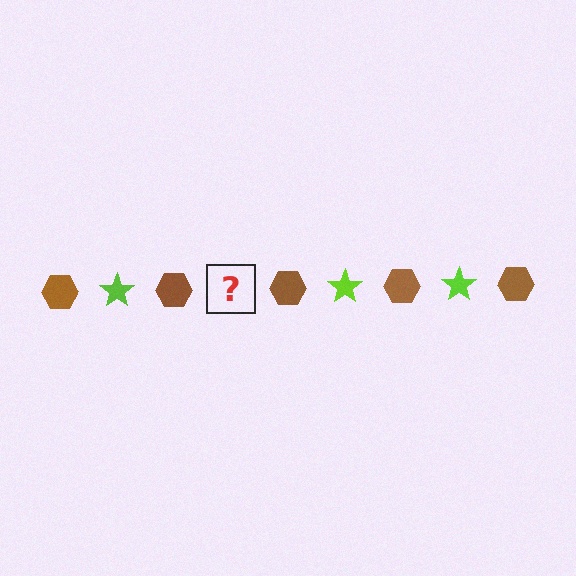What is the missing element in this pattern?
The missing element is a lime star.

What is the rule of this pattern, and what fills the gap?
The rule is that the pattern alternates between brown hexagon and lime star. The gap should be filled with a lime star.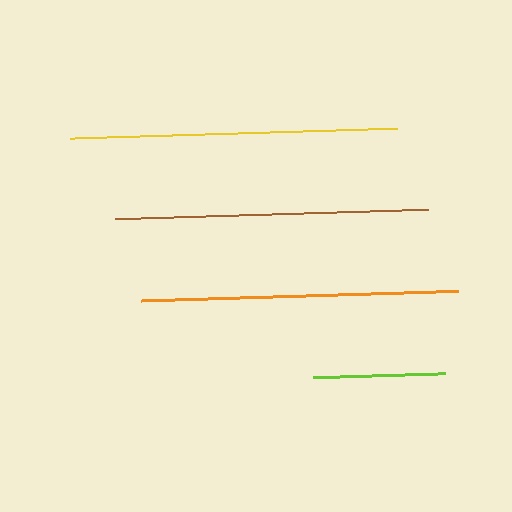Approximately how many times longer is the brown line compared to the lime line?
The brown line is approximately 2.4 times the length of the lime line.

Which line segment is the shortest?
The lime line is the shortest at approximately 133 pixels.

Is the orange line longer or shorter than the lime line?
The orange line is longer than the lime line.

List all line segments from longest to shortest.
From longest to shortest: yellow, orange, brown, lime.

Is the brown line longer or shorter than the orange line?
The orange line is longer than the brown line.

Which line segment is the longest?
The yellow line is the longest at approximately 327 pixels.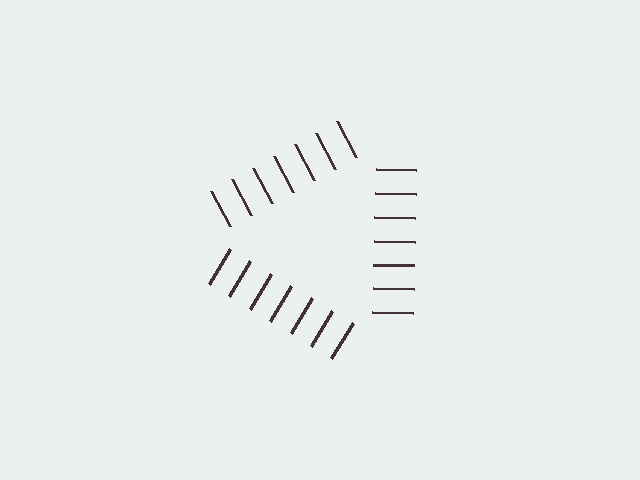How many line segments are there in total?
21 — 7 along each of the 3 edges.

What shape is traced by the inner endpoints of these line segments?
An illusory triangle — the line segments terminate on its edges but no continuous stroke is drawn.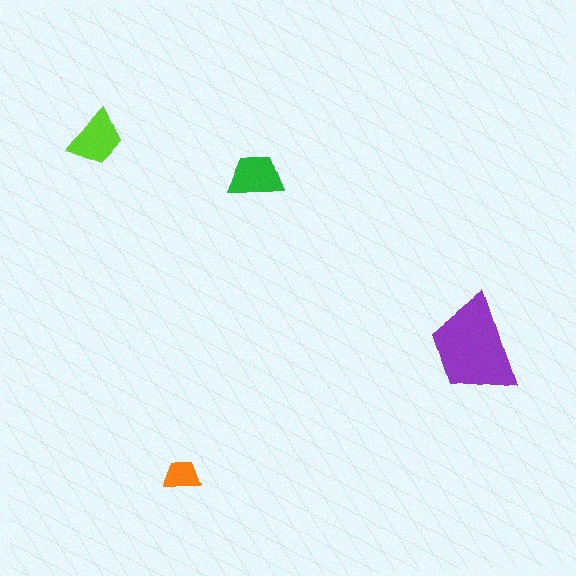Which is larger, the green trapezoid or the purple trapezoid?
The purple one.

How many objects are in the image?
There are 4 objects in the image.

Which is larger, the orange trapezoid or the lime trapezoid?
The lime one.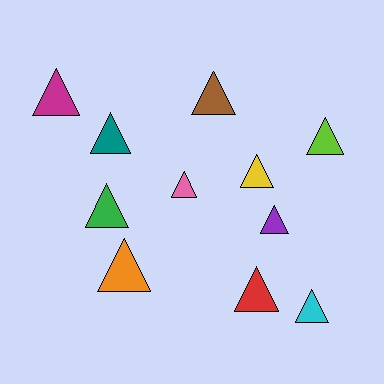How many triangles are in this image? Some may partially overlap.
There are 11 triangles.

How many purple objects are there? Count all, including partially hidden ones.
There is 1 purple object.